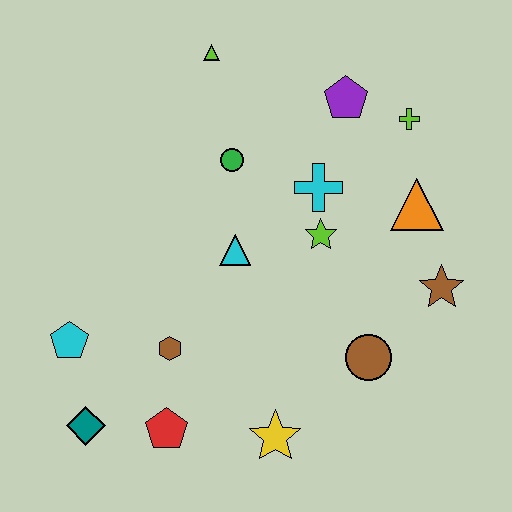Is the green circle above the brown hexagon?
Yes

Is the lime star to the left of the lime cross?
Yes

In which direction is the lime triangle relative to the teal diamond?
The lime triangle is above the teal diamond.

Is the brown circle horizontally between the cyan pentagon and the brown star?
Yes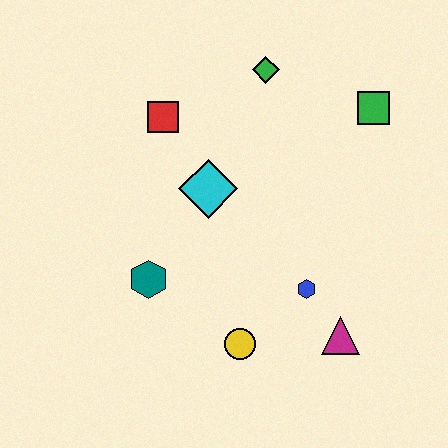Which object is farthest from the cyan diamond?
The magenta triangle is farthest from the cyan diamond.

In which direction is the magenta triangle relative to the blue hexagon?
The magenta triangle is below the blue hexagon.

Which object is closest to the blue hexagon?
The magenta triangle is closest to the blue hexagon.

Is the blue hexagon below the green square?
Yes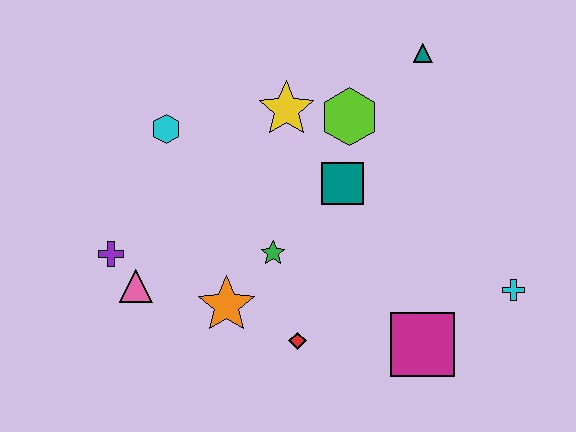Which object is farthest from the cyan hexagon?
The cyan cross is farthest from the cyan hexagon.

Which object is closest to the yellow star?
The lime hexagon is closest to the yellow star.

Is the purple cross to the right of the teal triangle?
No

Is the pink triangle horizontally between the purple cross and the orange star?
Yes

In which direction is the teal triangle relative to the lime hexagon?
The teal triangle is to the right of the lime hexagon.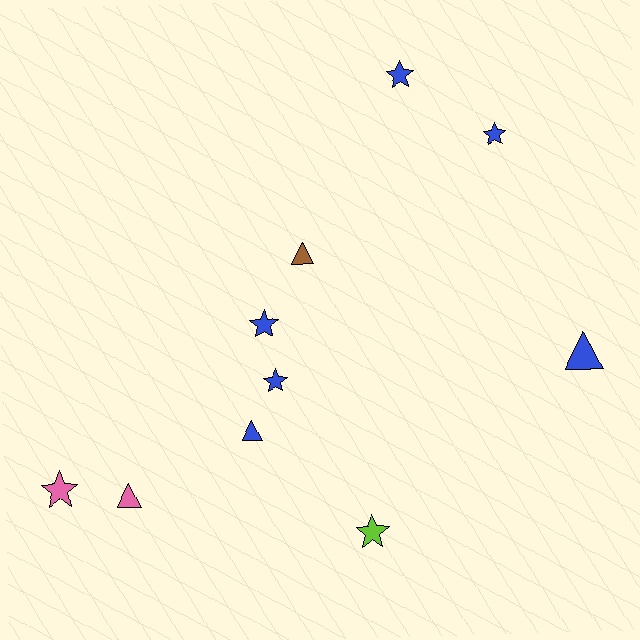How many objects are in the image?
There are 10 objects.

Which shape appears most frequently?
Star, with 6 objects.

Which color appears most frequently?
Blue, with 6 objects.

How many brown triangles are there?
There is 1 brown triangle.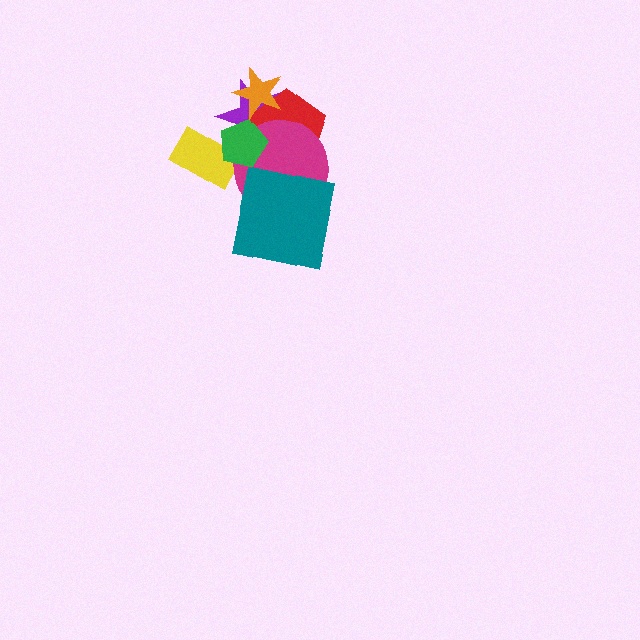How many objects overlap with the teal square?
1 object overlaps with the teal square.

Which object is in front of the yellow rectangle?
The green pentagon is in front of the yellow rectangle.